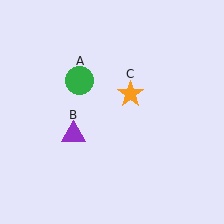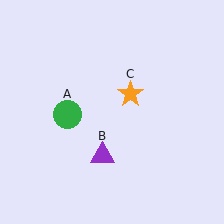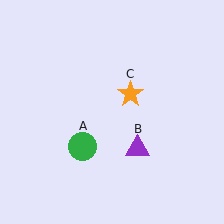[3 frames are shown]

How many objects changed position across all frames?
2 objects changed position: green circle (object A), purple triangle (object B).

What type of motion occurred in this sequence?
The green circle (object A), purple triangle (object B) rotated counterclockwise around the center of the scene.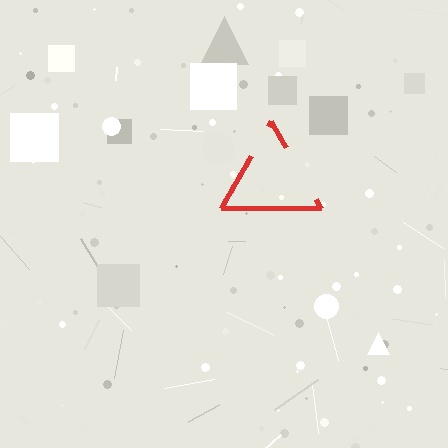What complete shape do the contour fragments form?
The contour fragments form a triangle.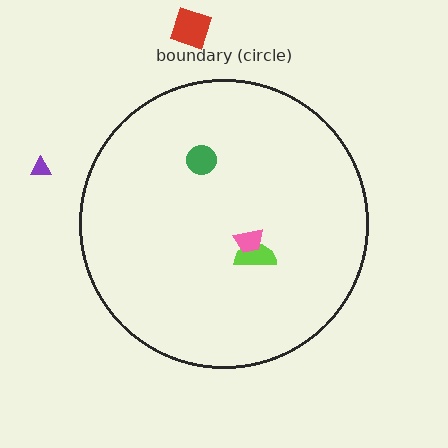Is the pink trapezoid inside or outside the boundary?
Inside.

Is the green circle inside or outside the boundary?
Inside.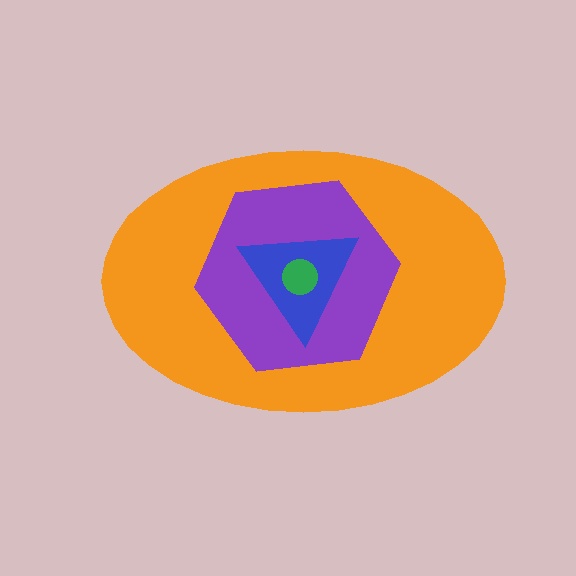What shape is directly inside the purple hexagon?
The blue triangle.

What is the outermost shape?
The orange ellipse.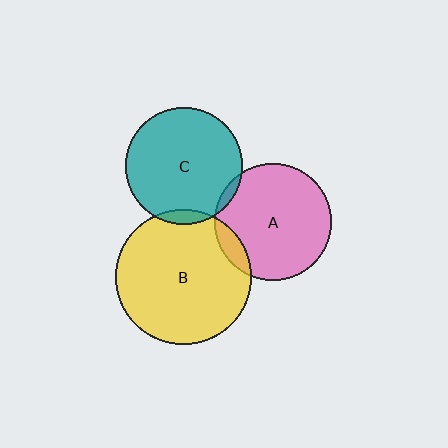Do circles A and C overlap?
Yes.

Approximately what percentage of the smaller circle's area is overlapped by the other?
Approximately 5%.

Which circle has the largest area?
Circle B (yellow).